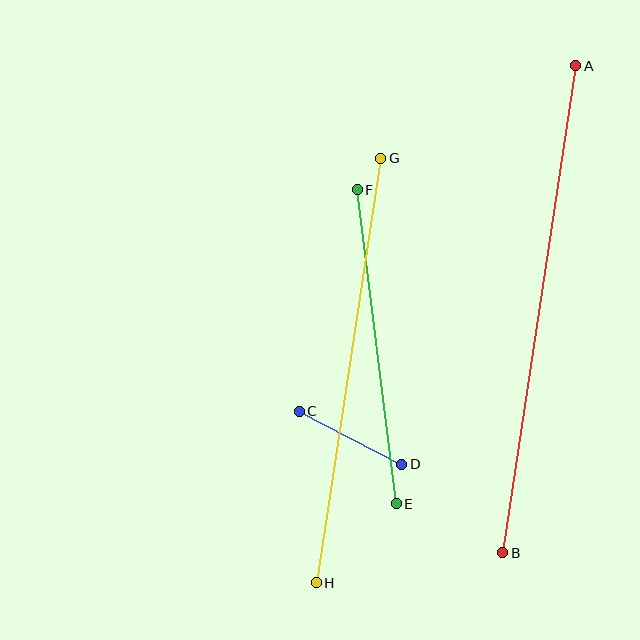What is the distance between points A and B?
The distance is approximately 492 pixels.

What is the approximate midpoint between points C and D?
The midpoint is at approximately (351, 438) pixels.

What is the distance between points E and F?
The distance is approximately 317 pixels.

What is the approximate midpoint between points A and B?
The midpoint is at approximately (539, 309) pixels.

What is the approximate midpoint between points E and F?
The midpoint is at approximately (377, 347) pixels.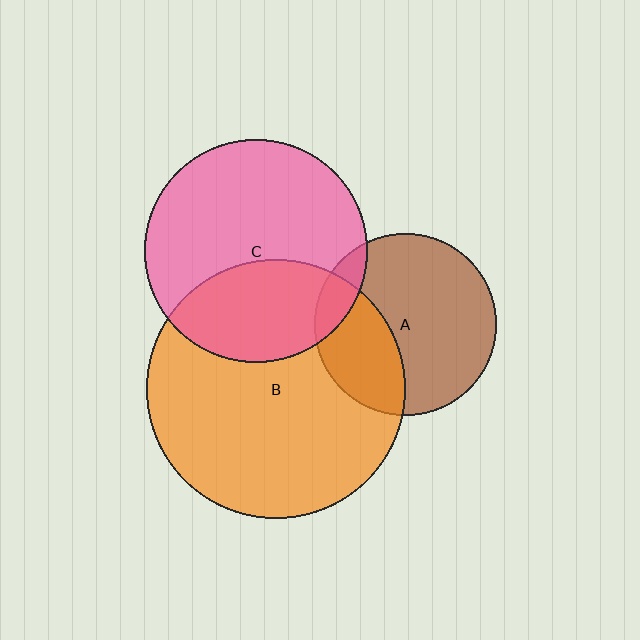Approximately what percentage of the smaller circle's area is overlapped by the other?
Approximately 35%.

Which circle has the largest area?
Circle B (orange).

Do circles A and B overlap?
Yes.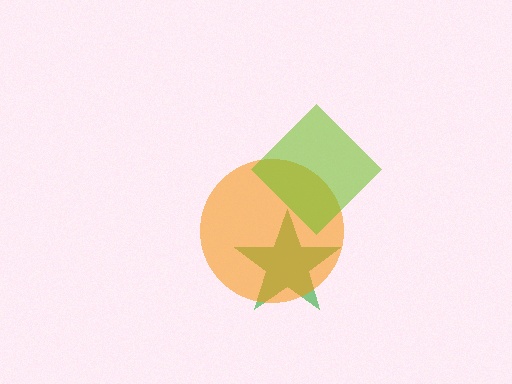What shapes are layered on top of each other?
The layered shapes are: a green star, an orange circle, a lime diamond.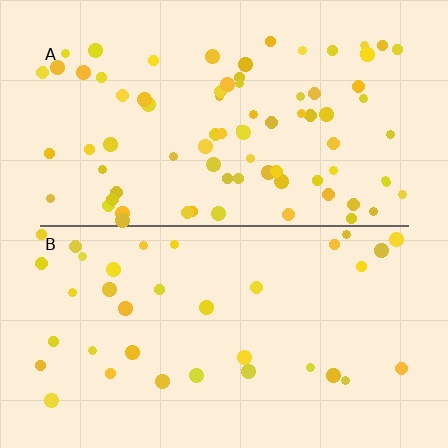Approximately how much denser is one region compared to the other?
Approximately 2.2× — region A over region B.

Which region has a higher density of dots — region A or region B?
A (the top).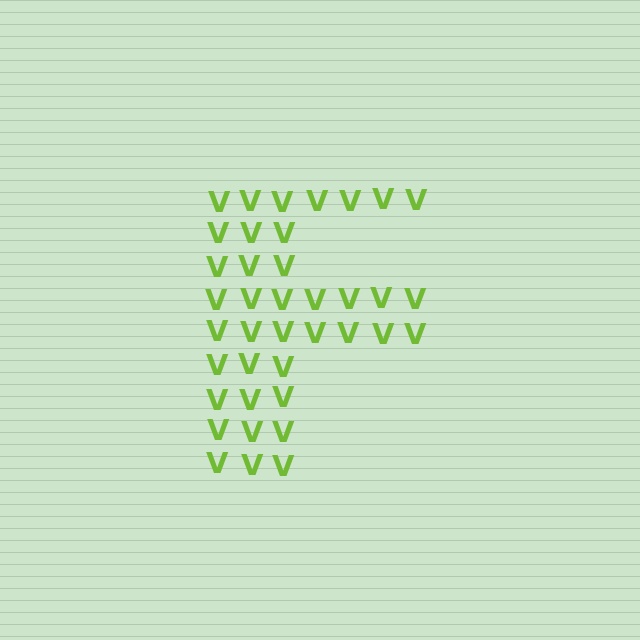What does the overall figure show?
The overall figure shows the letter F.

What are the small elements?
The small elements are letter V's.